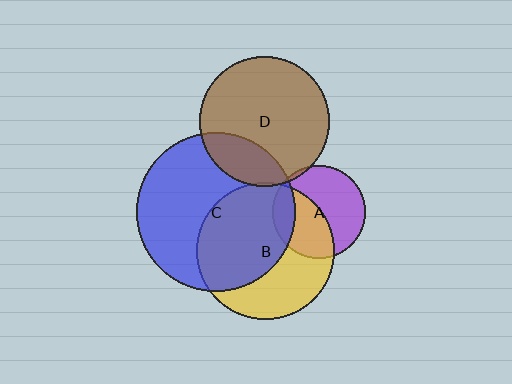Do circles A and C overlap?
Yes.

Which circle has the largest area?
Circle C (blue).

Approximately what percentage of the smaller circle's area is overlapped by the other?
Approximately 15%.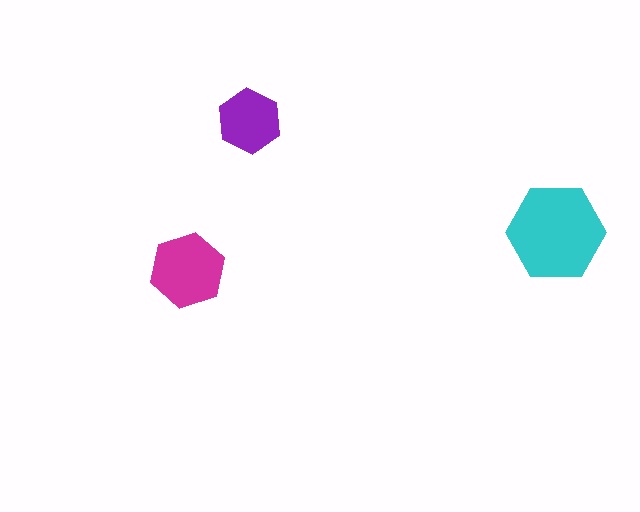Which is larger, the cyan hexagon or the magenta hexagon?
The cyan one.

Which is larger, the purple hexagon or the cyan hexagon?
The cyan one.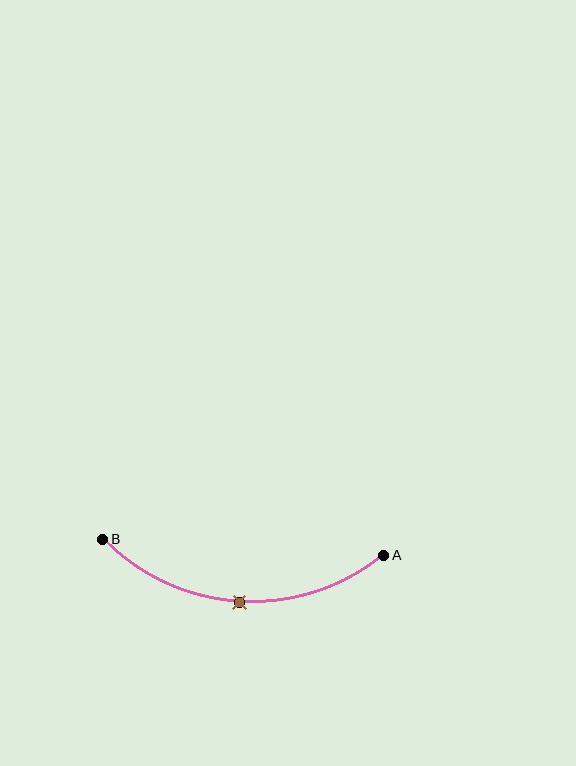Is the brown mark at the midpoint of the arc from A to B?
Yes. The brown mark lies on the arc at equal arc-length from both A and B — it is the arc midpoint.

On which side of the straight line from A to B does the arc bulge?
The arc bulges below the straight line connecting A and B.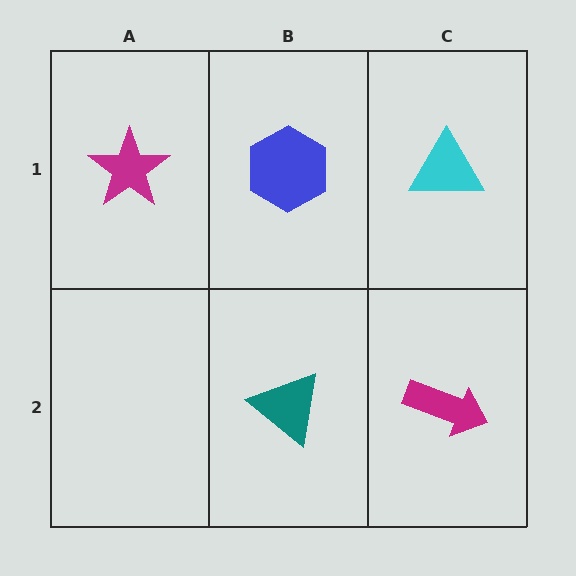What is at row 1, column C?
A cyan triangle.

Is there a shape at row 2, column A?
No, that cell is empty.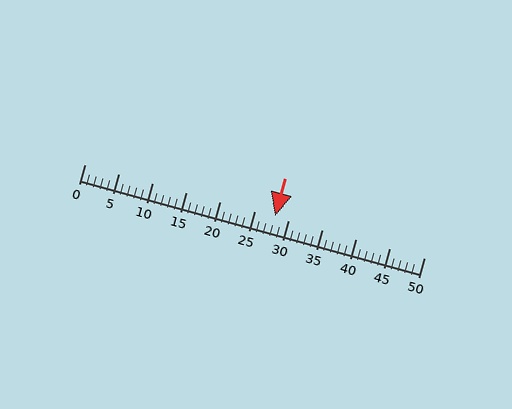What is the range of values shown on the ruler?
The ruler shows values from 0 to 50.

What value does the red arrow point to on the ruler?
The red arrow points to approximately 28.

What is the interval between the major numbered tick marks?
The major tick marks are spaced 5 units apart.